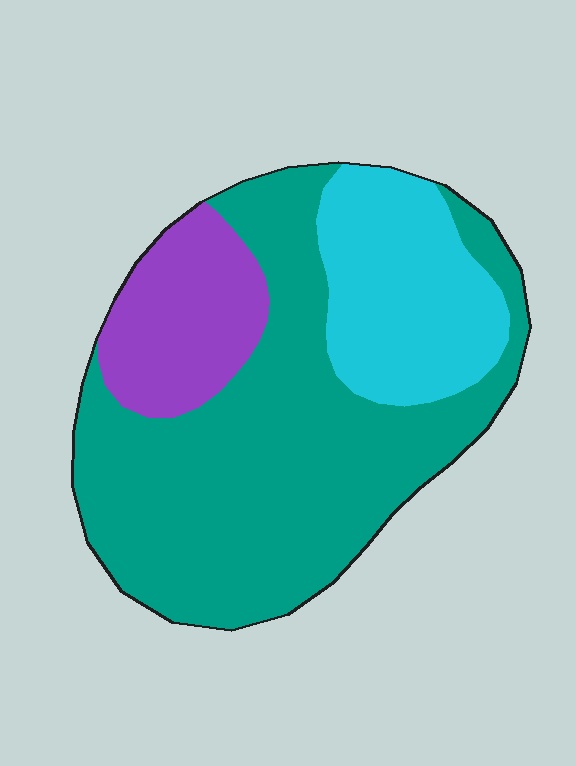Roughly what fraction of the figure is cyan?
Cyan covers roughly 25% of the figure.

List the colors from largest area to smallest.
From largest to smallest: teal, cyan, purple.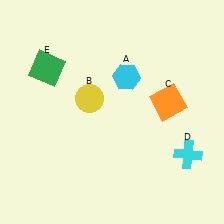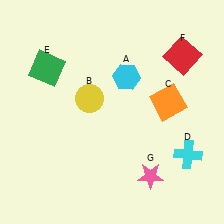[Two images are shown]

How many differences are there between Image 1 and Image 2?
There are 2 differences between the two images.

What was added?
A red square (F), a pink star (G) were added in Image 2.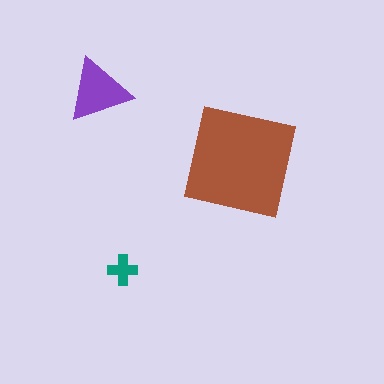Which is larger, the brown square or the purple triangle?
The brown square.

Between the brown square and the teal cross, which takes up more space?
The brown square.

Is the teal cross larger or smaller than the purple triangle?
Smaller.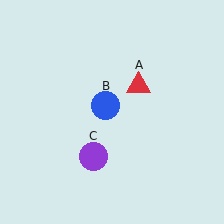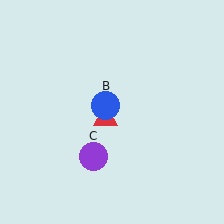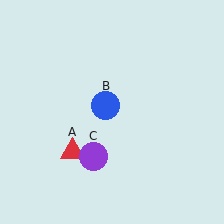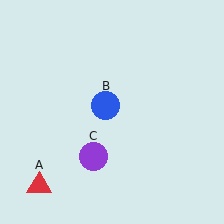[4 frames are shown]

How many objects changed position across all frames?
1 object changed position: red triangle (object A).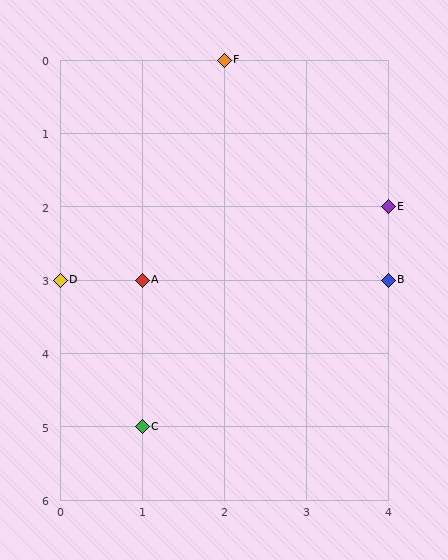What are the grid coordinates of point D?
Point D is at grid coordinates (0, 3).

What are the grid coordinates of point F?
Point F is at grid coordinates (2, 0).